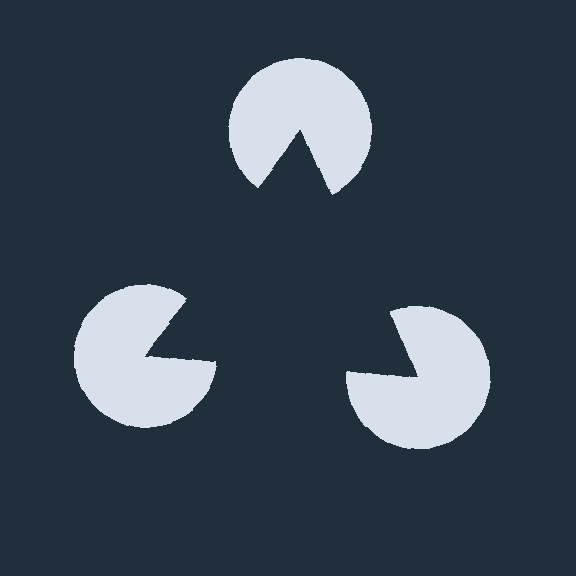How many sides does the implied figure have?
3 sides.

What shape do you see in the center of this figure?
An illusory triangle — its edges are inferred from the aligned wedge cuts in the pac-man discs, not physically drawn.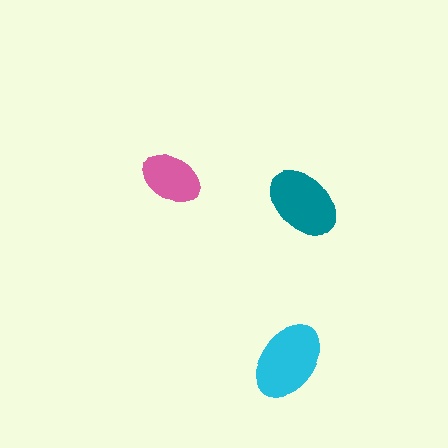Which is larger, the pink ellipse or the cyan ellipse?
The cyan one.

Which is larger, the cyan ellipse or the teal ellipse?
The cyan one.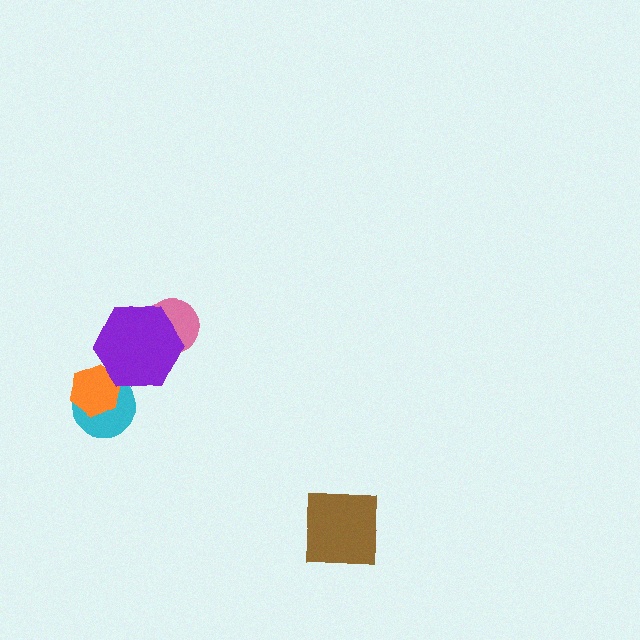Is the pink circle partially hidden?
Yes, it is partially covered by another shape.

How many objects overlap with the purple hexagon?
3 objects overlap with the purple hexagon.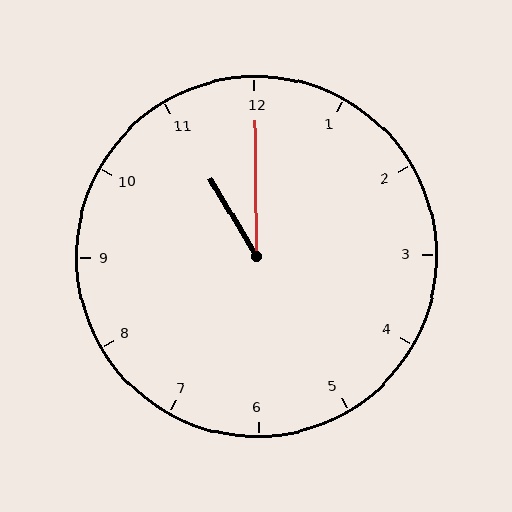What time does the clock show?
11:00.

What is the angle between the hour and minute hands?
Approximately 30 degrees.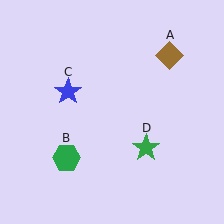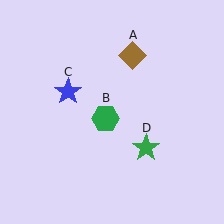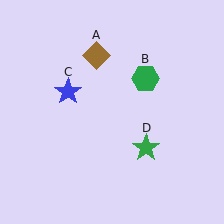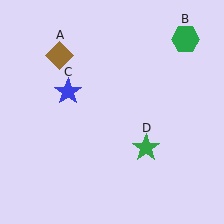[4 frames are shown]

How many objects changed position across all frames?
2 objects changed position: brown diamond (object A), green hexagon (object B).